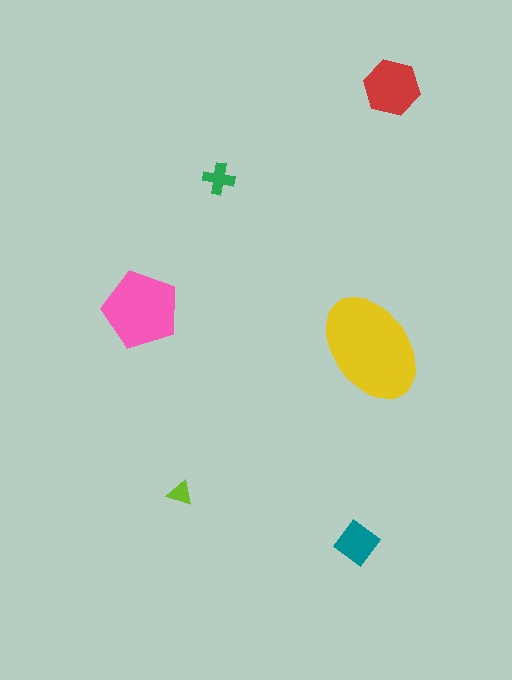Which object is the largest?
The yellow ellipse.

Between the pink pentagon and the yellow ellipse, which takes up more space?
The yellow ellipse.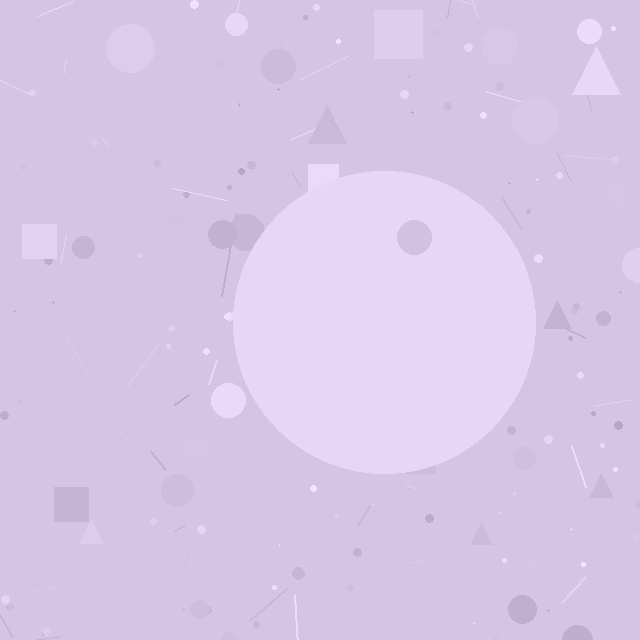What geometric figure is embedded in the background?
A circle is embedded in the background.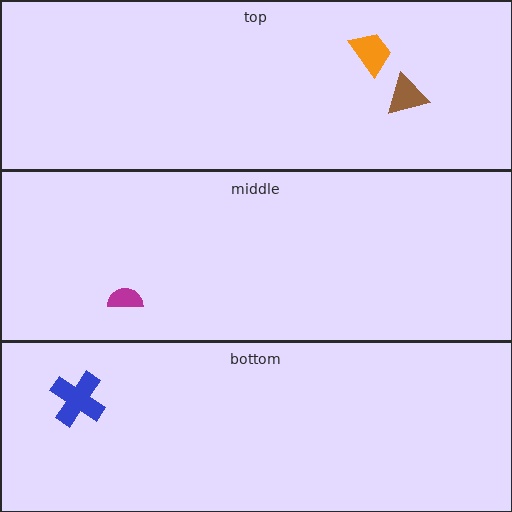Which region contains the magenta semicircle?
The middle region.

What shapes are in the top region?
The brown triangle, the orange trapezoid.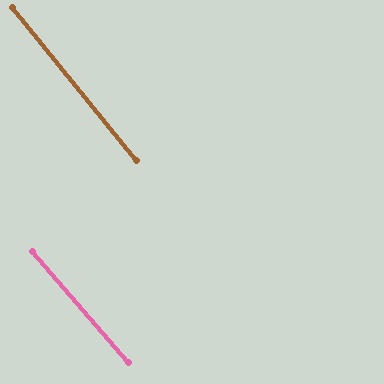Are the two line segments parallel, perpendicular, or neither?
Parallel — their directions differ by only 1.9°.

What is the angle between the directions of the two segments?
Approximately 2 degrees.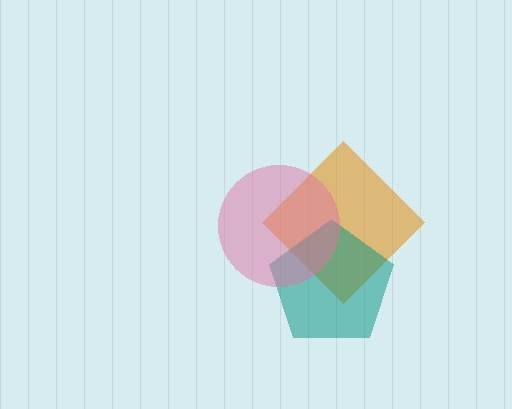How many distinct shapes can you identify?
There are 3 distinct shapes: an orange diamond, a teal pentagon, a pink circle.